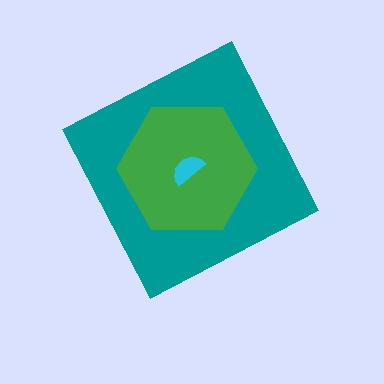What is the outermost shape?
The teal diamond.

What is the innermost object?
The cyan semicircle.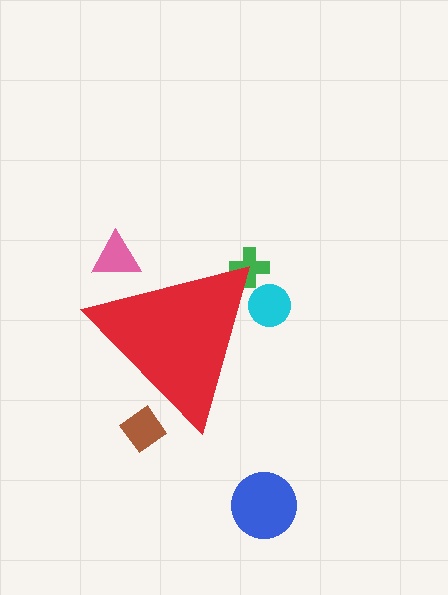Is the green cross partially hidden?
Yes, the green cross is partially hidden behind the red triangle.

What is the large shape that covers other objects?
A red triangle.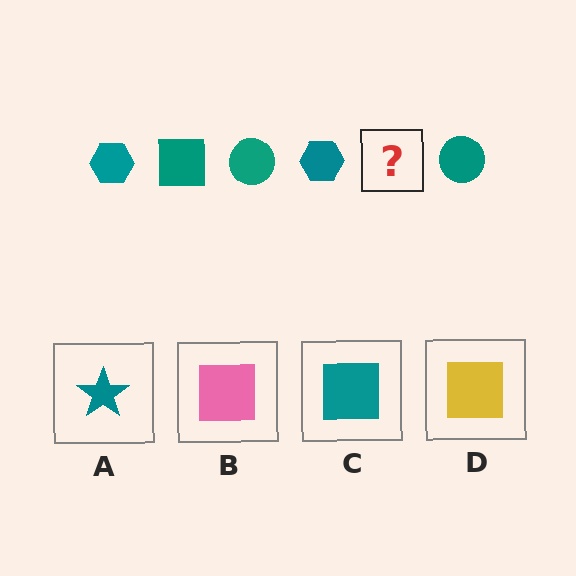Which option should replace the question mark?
Option C.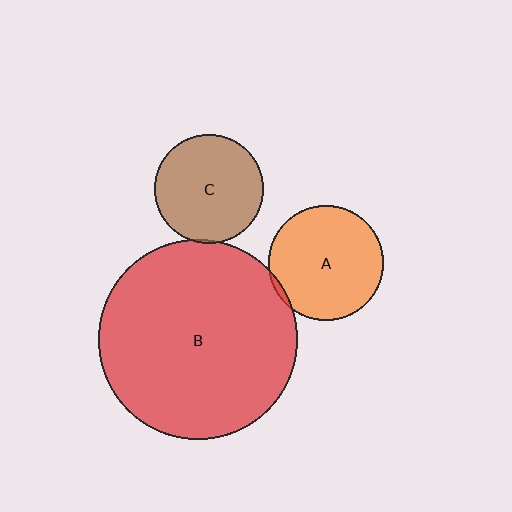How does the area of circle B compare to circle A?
Approximately 3.0 times.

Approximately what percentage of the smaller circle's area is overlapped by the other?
Approximately 5%.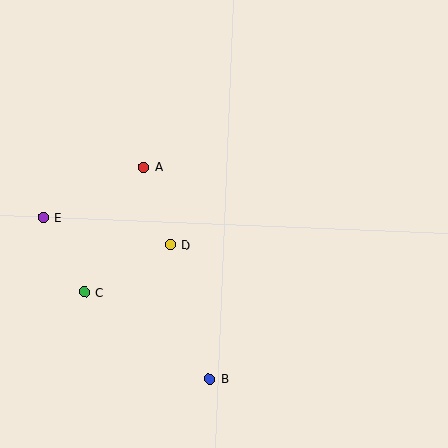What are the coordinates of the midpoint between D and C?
The midpoint between D and C is at (127, 268).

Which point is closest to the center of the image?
Point D at (171, 245) is closest to the center.